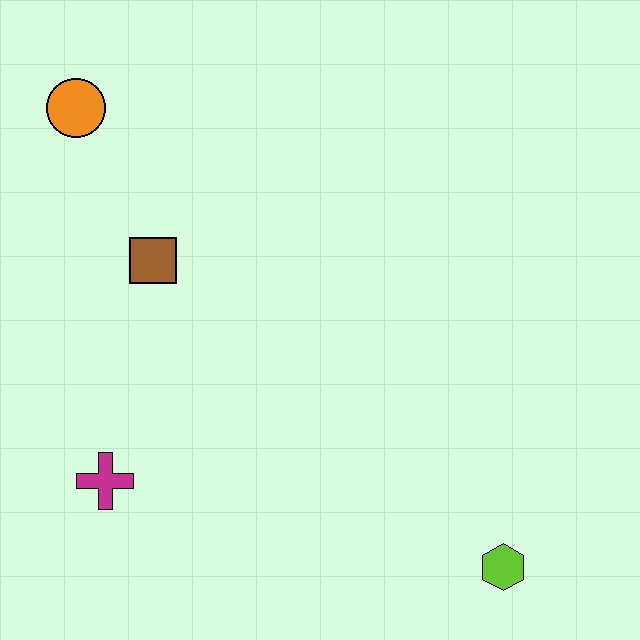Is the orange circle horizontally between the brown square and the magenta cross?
No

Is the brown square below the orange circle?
Yes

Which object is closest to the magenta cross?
The brown square is closest to the magenta cross.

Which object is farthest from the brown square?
The lime hexagon is farthest from the brown square.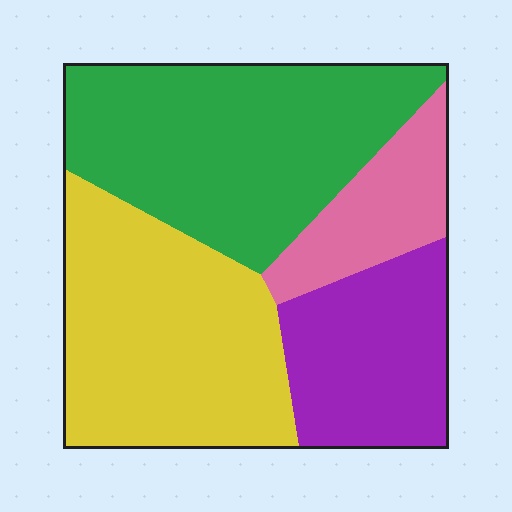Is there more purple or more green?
Green.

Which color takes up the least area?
Pink, at roughly 10%.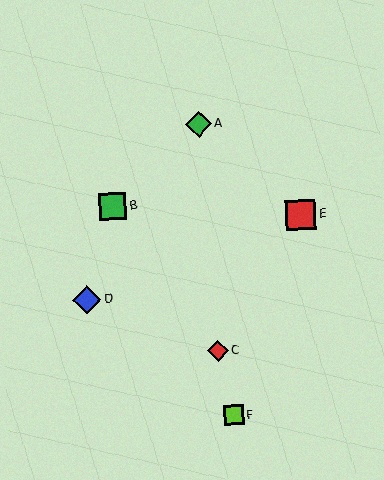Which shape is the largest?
The red square (labeled E) is the largest.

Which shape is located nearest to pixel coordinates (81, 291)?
The blue diamond (labeled D) at (87, 300) is nearest to that location.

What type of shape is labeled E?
Shape E is a red square.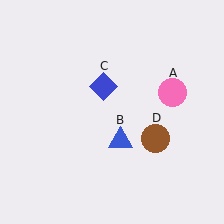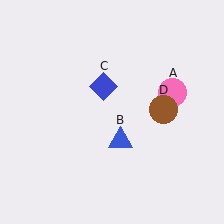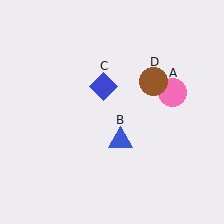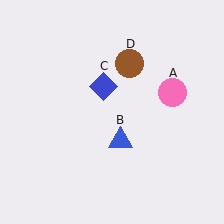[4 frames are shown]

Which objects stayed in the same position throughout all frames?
Pink circle (object A) and blue triangle (object B) and blue diamond (object C) remained stationary.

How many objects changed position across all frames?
1 object changed position: brown circle (object D).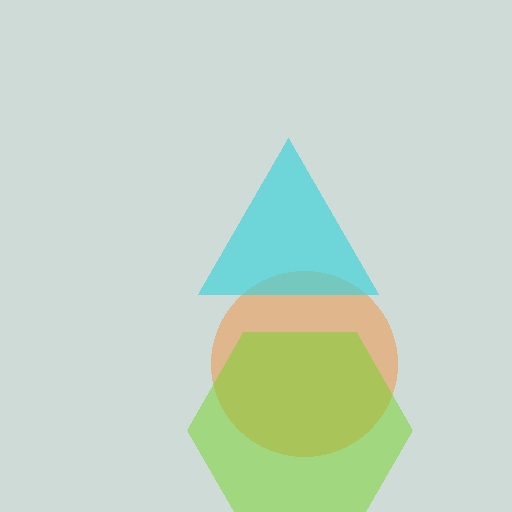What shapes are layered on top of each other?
The layered shapes are: an orange circle, a lime hexagon, a cyan triangle.